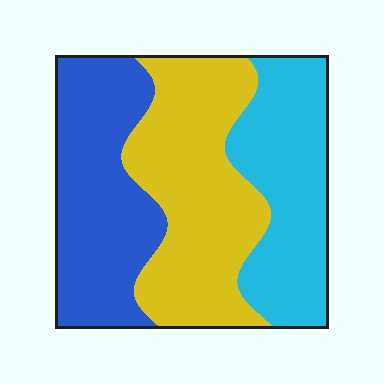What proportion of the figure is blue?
Blue takes up about one third (1/3) of the figure.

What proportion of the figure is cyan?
Cyan covers roughly 30% of the figure.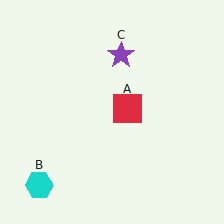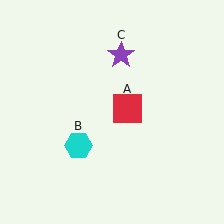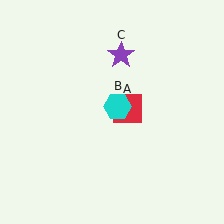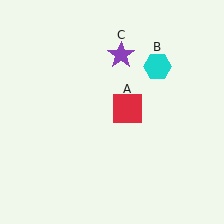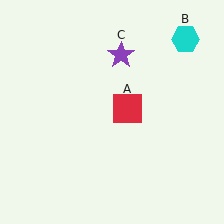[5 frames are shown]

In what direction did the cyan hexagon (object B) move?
The cyan hexagon (object B) moved up and to the right.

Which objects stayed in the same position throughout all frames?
Red square (object A) and purple star (object C) remained stationary.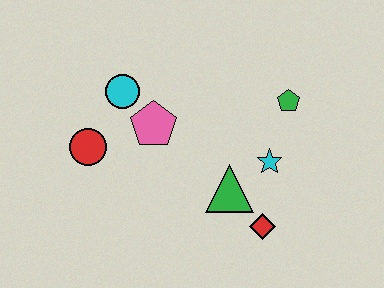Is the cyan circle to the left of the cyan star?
Yes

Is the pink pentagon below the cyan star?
No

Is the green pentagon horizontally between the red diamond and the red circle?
No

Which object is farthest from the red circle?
The green pentagon is farthest from the red circle.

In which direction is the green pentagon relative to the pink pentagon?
The green pentagon is to the right of the pink pentagon.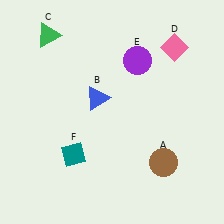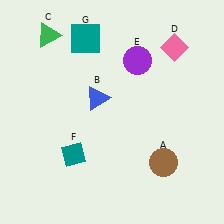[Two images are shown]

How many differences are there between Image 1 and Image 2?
There is 1 difference between the two images.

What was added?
A teal square (G) was added in Image 2.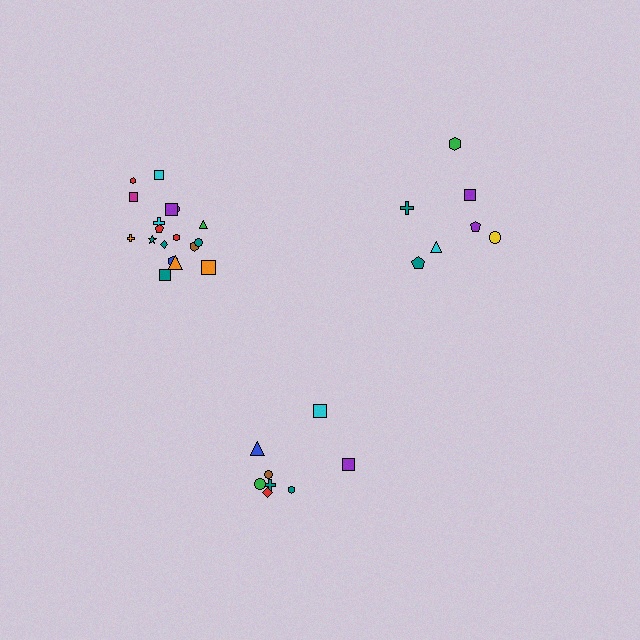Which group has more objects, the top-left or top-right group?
The top-left group.